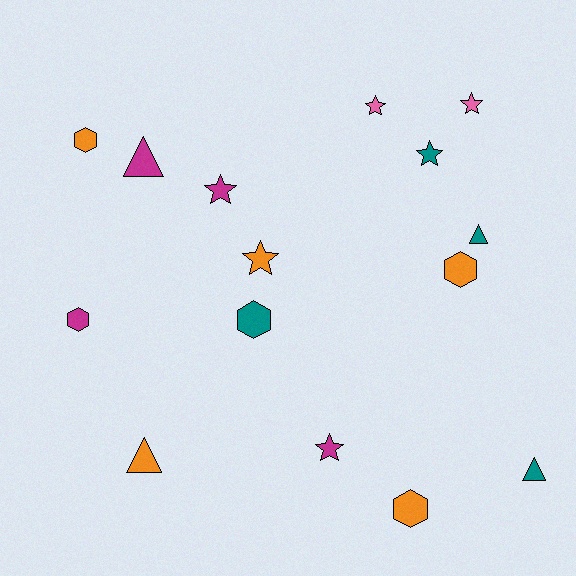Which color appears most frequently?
Orange, with 5 objects.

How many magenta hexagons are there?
There is 1 magenta hexagon.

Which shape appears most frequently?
Star, with 6 objects.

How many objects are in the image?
There are 15 objects.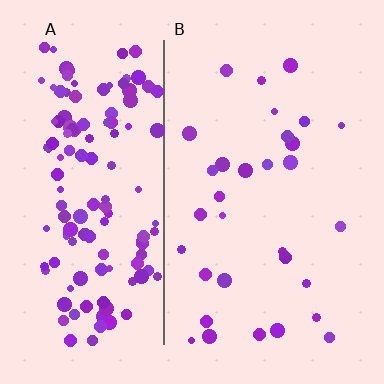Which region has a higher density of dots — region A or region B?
A (the left).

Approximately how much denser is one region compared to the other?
Approximately 4.5× — region A over region B.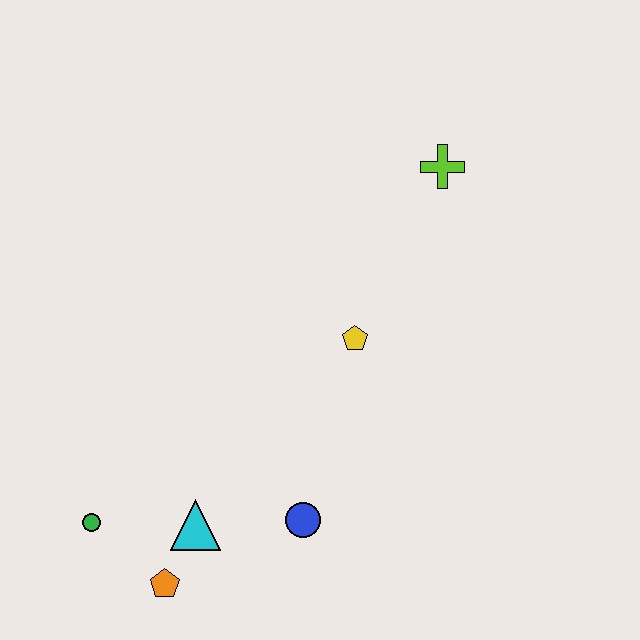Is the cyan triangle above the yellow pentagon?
No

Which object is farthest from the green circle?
The lime cross is farthest from the green circle.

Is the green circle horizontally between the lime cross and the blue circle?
No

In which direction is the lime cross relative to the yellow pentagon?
The lime cross is above the yellow pentagon.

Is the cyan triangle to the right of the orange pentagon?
Yes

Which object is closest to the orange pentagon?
The cyan triangle is closest to the orange pentagon.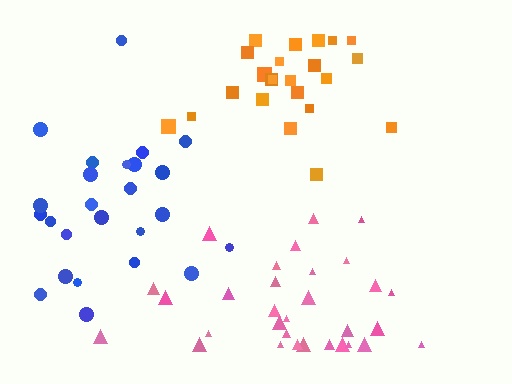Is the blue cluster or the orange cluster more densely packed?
Blue.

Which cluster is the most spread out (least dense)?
Pink.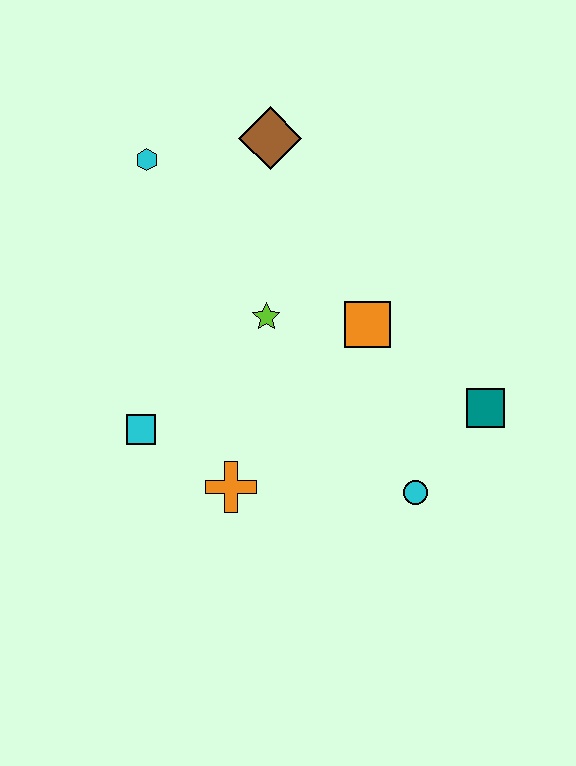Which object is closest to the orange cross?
The cyan square is closest to the orange cross.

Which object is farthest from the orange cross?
The brown diamond is farthest from the orange cross.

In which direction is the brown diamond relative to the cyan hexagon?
The brown diamond is to the right of the cyan hexagon.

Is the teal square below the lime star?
Yes